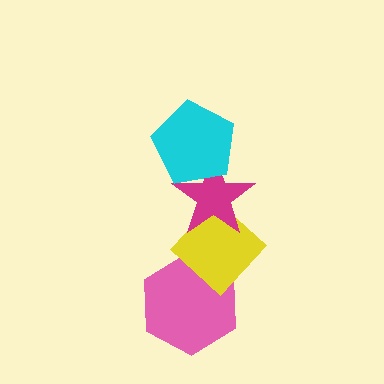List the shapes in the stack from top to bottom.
From top to bottom: the cyan pentagon, the magenta star, the yellow diamond, the pink hexagon.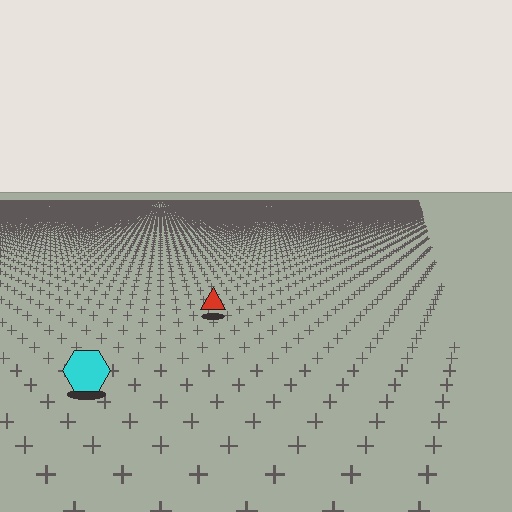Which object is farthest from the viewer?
The red triangle is farthest from the viewer. It appears smaller and the ground texture around it is denser.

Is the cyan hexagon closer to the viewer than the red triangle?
Yes. The cyan hexagon is closer — you can tell from the texture gradient: the ground texture is coarser near it.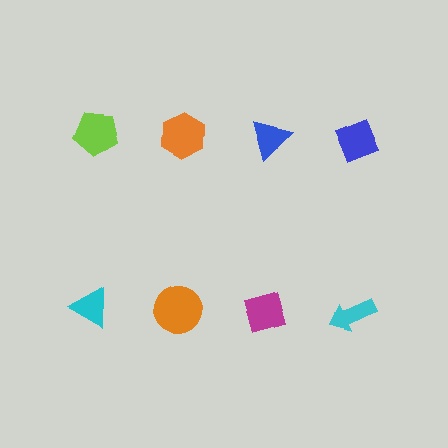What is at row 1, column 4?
A blue diamond.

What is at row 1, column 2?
An orange hexagon.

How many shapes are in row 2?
4 shapes.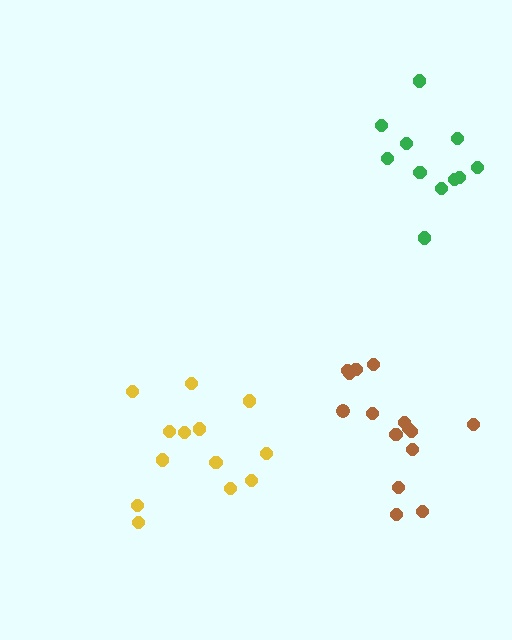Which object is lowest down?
The yellow cluster is bottommost.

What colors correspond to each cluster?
The clusters are colored: yellow, green, brown.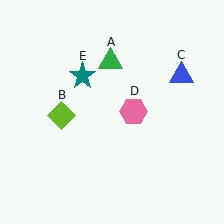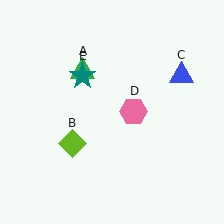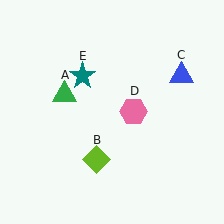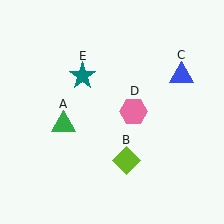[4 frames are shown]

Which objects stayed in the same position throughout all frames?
Blue triangle (object C) and pink hexagon (object D) and teal star (object E) remained stationary.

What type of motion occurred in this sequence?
The green triangle (object A), lime diamond (object B) rotated counterclockwise around the center of the scene.